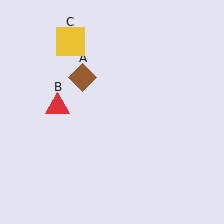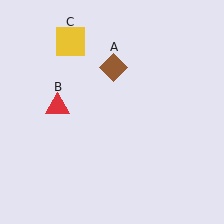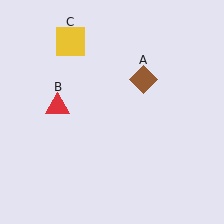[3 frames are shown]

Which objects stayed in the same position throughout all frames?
Red triangle (object B) and yellow square (object C) remained stationary.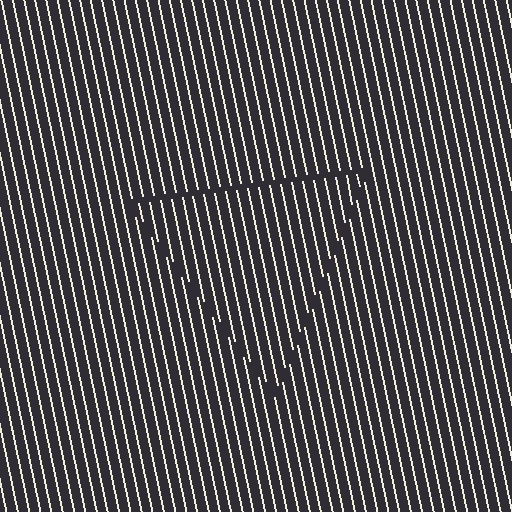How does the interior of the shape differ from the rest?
The interior of the shape contains the same grating, shifted by half a period — the contour is defined by the phase discontinuity where line-ends from the inner and outer gratings abut.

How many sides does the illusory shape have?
3 sides — the line-ends trace a triangle.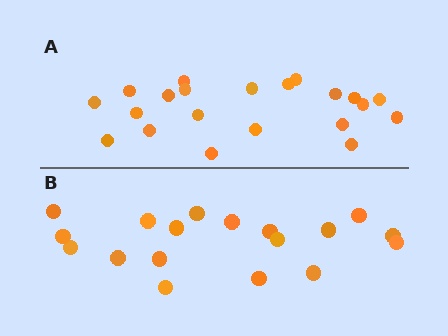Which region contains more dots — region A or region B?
Region A (the top region) has more dots.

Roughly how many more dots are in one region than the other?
Region A has just a few more — roughly 2 or 3 more dots than region B.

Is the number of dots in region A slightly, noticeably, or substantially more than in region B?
Region A has only slightly more — the two regions are fairly close. The ratio is roughly 1.2 to 1.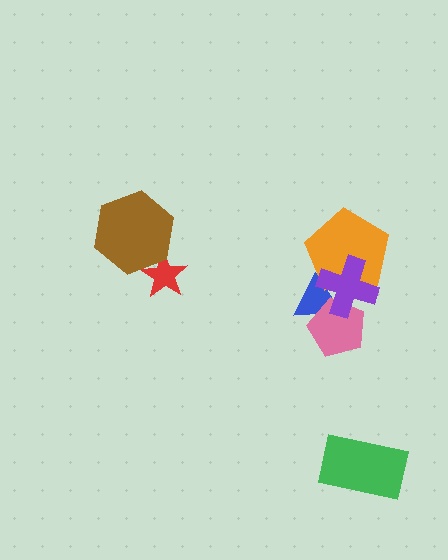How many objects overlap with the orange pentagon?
2 objects overlap with the orange pentagon.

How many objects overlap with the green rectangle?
0 objects overlap with the green rectangle.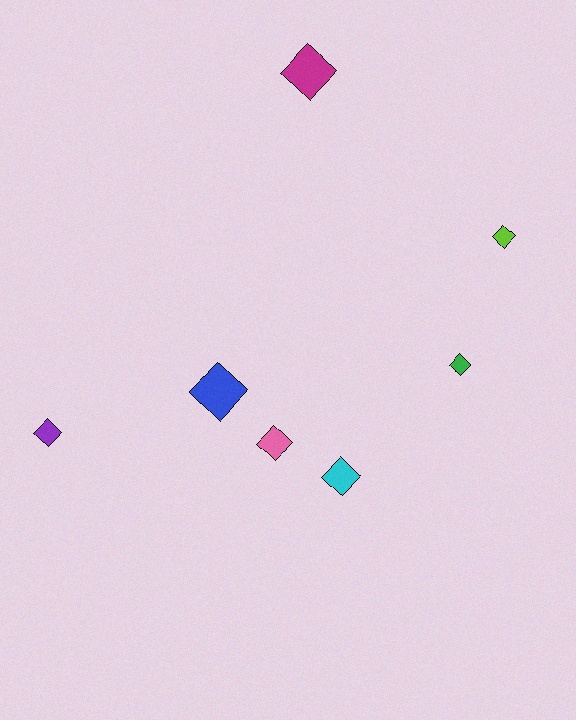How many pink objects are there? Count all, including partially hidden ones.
There is 1 pink object.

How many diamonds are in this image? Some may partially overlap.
There are 7 diamonds.